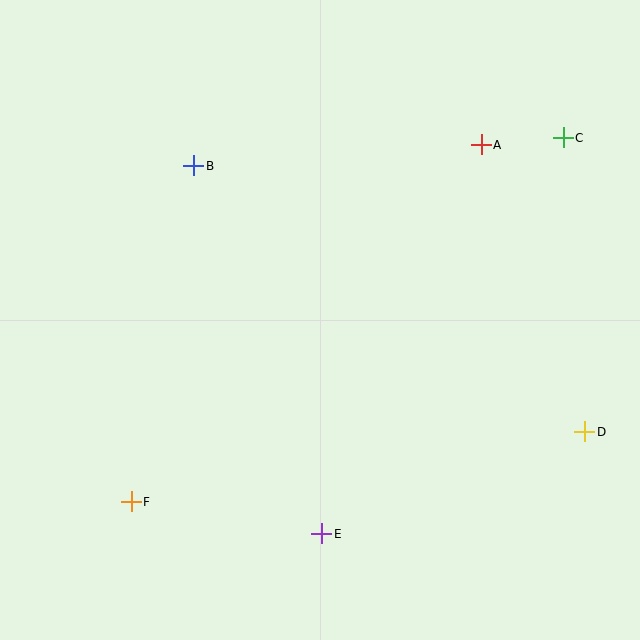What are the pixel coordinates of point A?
Point A is at (481, 145).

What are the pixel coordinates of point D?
Point D is at (585, 432).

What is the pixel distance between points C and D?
The distance between C and D is 295 pixels.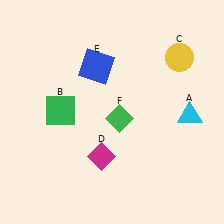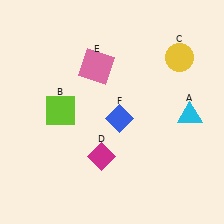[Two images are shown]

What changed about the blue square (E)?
In Image 1, E is blue. In Image 2, it changed to pink.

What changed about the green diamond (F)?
In Image 1, F is green. In Image 2, it changed to blue.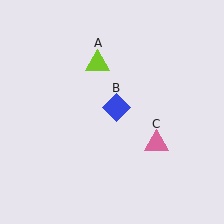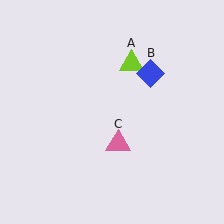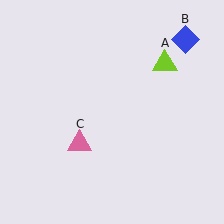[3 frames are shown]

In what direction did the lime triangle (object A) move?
The lime triangle (object A) moved right.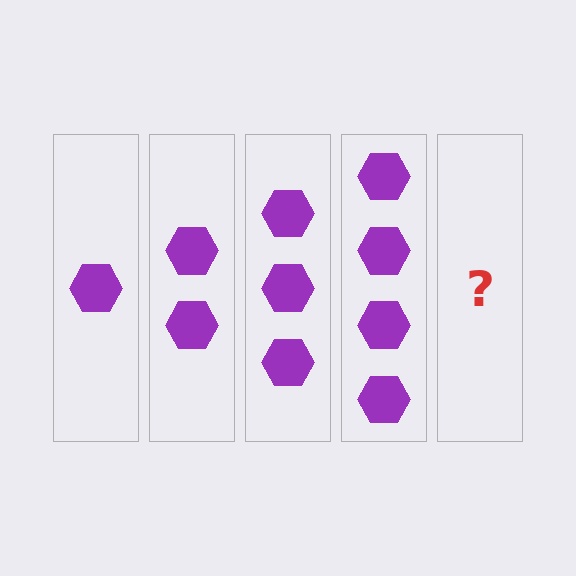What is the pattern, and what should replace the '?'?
The pattern is that each step adds one more hexagon. The '?' should be 5 hexagons.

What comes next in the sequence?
The next element should be 5 hexagons.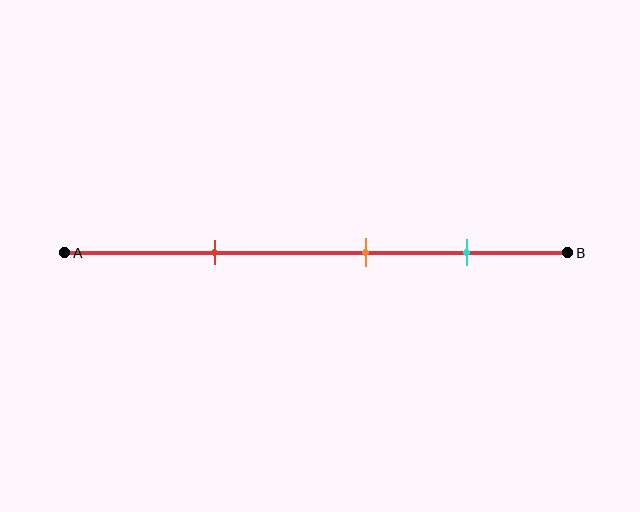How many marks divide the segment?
There are 3 marks dividing the segment.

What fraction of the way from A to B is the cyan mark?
The cyan mark is approximately 80% (0.8) of the way from A to B.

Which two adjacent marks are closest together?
The orange and cyan marks are the closest adjacent pair.